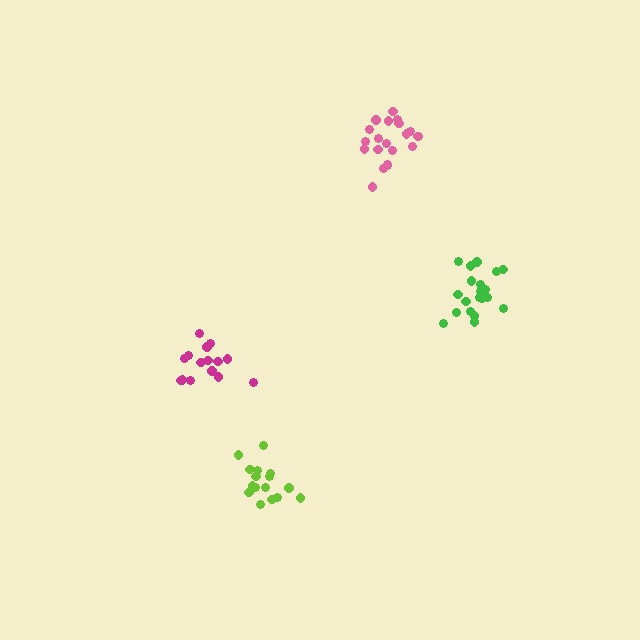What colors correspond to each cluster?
The clusters are colored: pink, magenta, green, lime.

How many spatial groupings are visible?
There are 4 spatial groupings.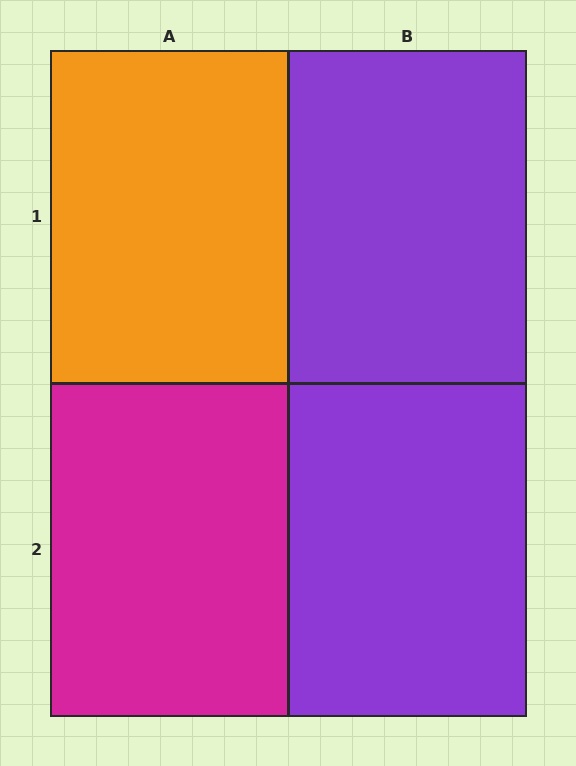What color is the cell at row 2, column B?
Purple.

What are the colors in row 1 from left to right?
Orange, purple.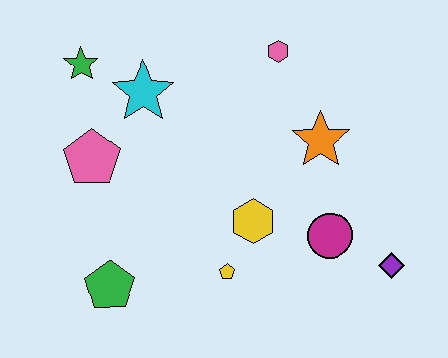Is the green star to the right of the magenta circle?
No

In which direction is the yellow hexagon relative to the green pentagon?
The yellow hexagon is to the right of the green pentagon.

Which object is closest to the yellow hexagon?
The yellow pentagon is closest to the yellow hexagon.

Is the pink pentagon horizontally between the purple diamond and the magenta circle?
No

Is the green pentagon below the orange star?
Yes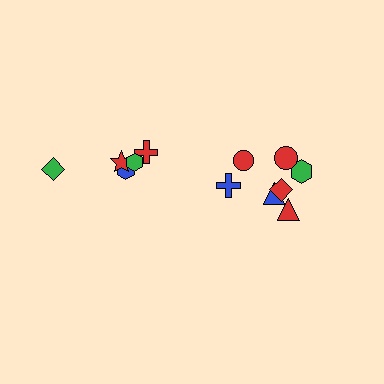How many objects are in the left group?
There are 5 objects.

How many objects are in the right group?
There are 7 objects.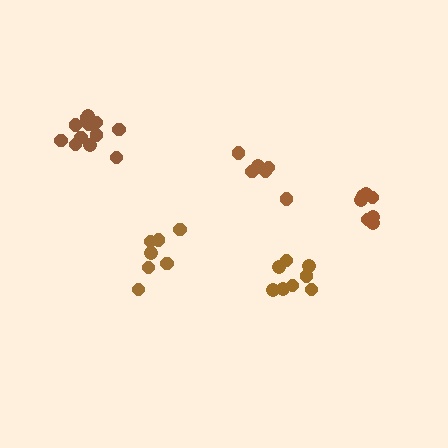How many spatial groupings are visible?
There are 5 spatial groupings.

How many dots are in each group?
Group 1: 7 dots, Group 2: 12 dots, Group 3: 7 dots, Group 4: 6 dots, Group 5: 8 dots (40 total).